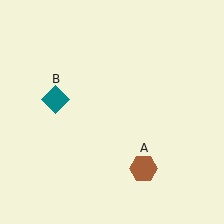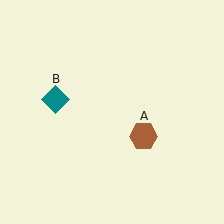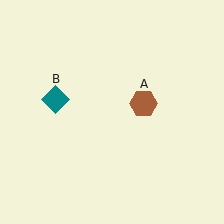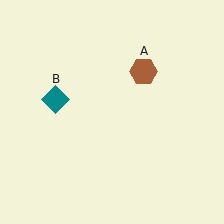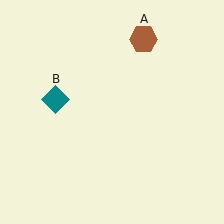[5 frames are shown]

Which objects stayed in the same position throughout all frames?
Teal diamond (object B) remained stationary.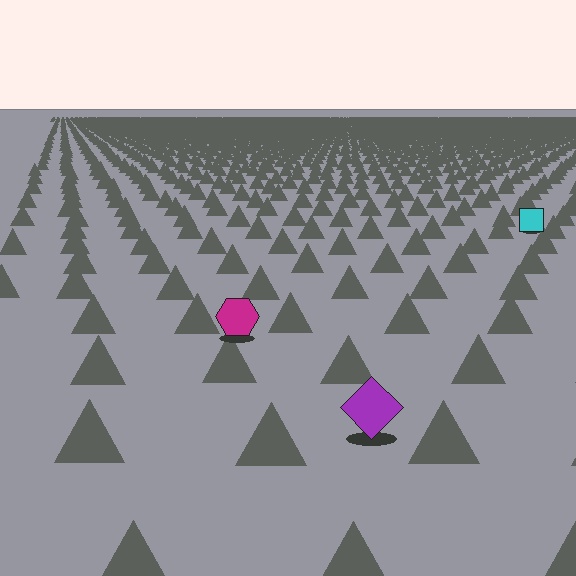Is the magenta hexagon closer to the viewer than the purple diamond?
No. The purple diamond is closer — you can tell from the texture gradient: the ground texture is coarser near it.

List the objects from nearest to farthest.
From nearest to farthest: the purple diamond, the magenta hexagon, the cyan square.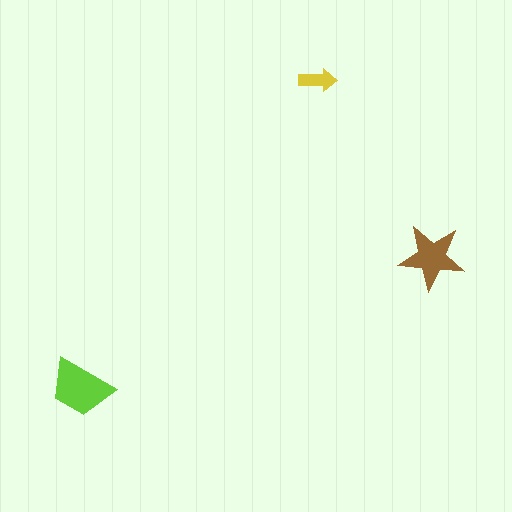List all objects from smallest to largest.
The yellow arrow, the brown star, the lime trapezoid.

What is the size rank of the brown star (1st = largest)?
2nd.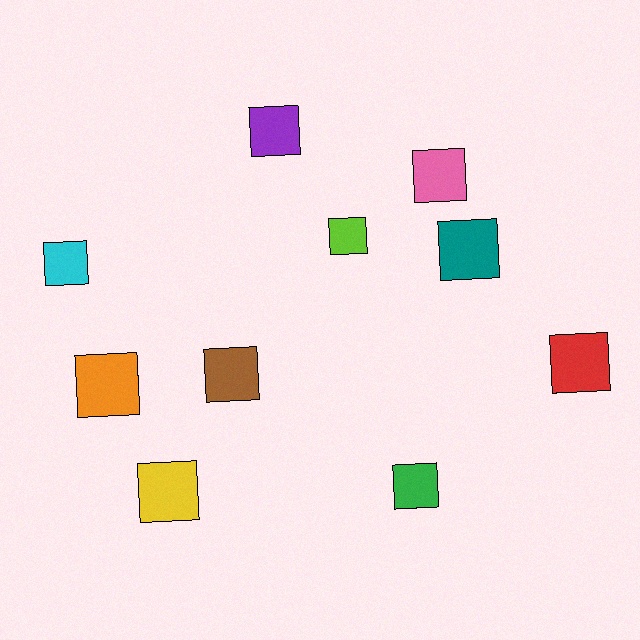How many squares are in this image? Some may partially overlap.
There are 10 squares.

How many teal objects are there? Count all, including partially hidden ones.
There is 1 teal object.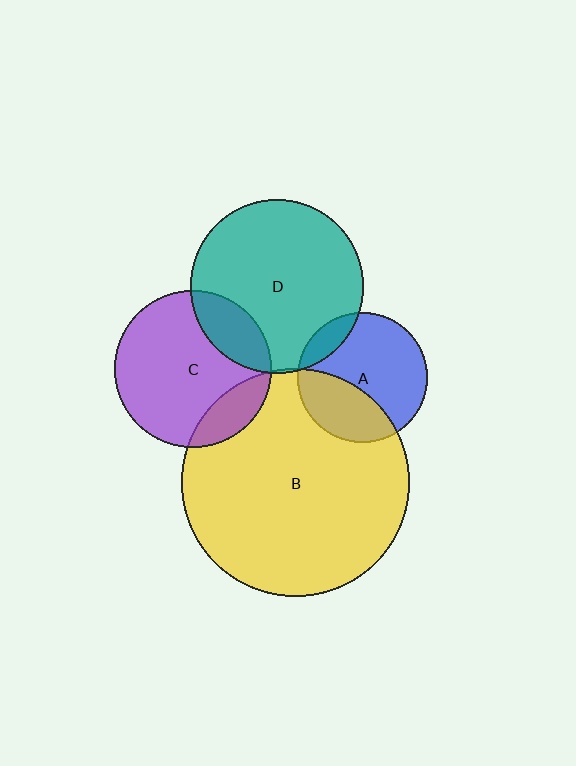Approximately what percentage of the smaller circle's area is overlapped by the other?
Approximately 20%.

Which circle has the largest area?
Circle B (yellow).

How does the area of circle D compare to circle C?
Approximately 1.2 times.